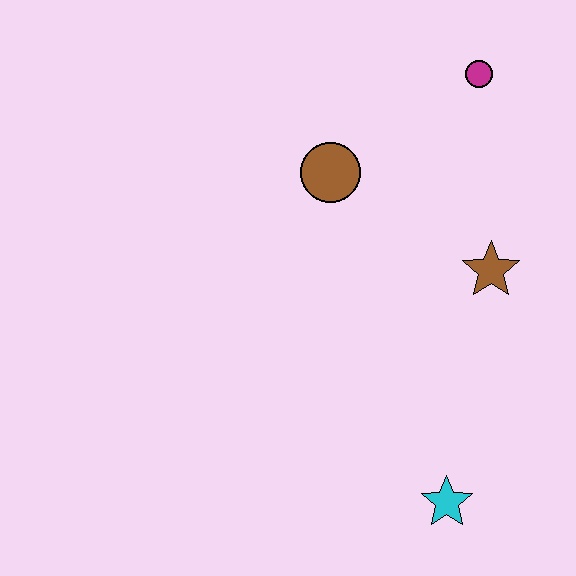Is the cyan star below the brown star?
Yes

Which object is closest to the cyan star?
The brown star is closest to the cyan star.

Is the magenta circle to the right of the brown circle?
Yes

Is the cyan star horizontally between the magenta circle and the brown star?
No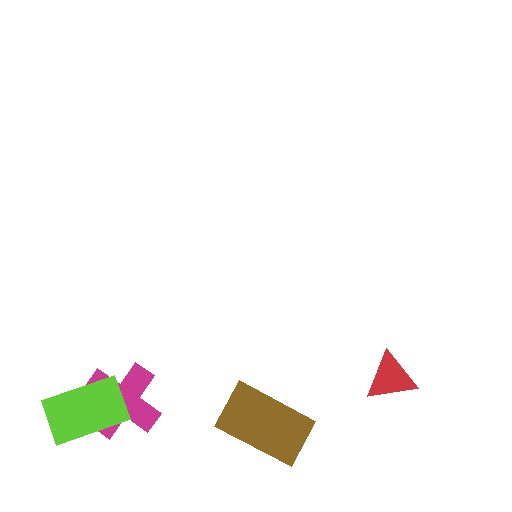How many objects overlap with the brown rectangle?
0 objects overlap with the brown rectangle.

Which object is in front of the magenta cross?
The lime rectangle is in front of the magenta cross.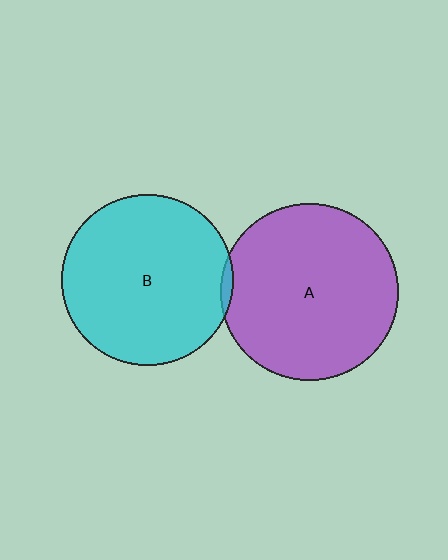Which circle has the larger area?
Circle A (purple).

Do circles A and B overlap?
Yes.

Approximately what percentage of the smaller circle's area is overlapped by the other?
Approximately 5%.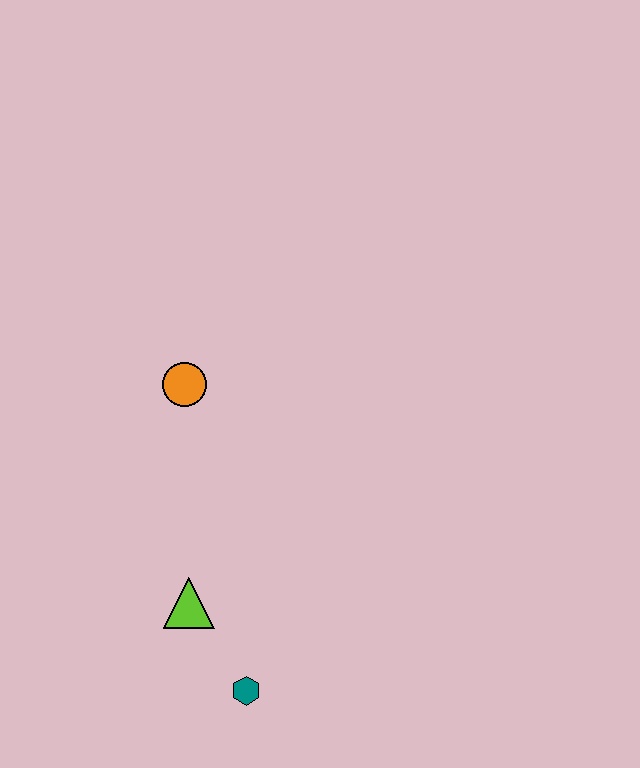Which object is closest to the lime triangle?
The teal hexagon is closest to the lime triangle.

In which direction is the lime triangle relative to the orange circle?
The lime triangle is below the orange circle.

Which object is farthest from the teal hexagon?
The orange circle is farthest from the teal hexagon.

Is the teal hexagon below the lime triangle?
Yes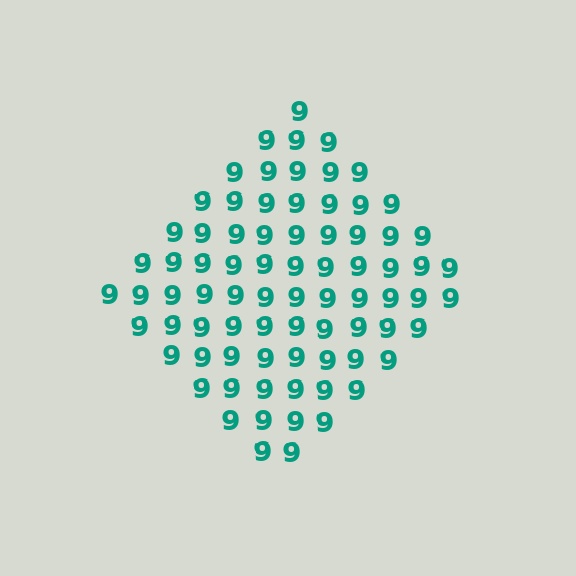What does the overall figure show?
The overall figure shows a diamond.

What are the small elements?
The small elements are digit 9's.